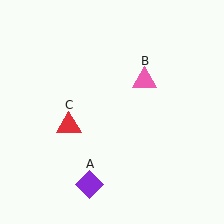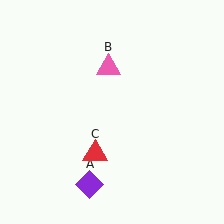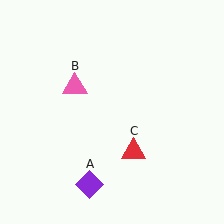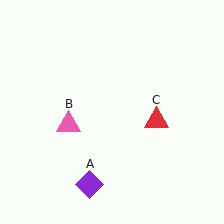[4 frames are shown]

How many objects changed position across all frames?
2 objects changed position: pink triangle (object B), red triangle (object C).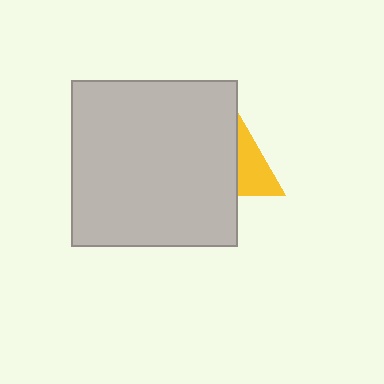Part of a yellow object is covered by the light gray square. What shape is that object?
It is a triangle.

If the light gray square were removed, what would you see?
You would see the complete yellow triangle.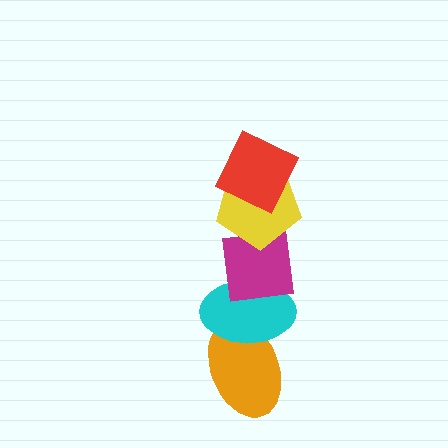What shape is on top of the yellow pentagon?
The red diamond is on top of the yellow pentagon.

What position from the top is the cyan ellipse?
The cyan ellipse is 4th from the top.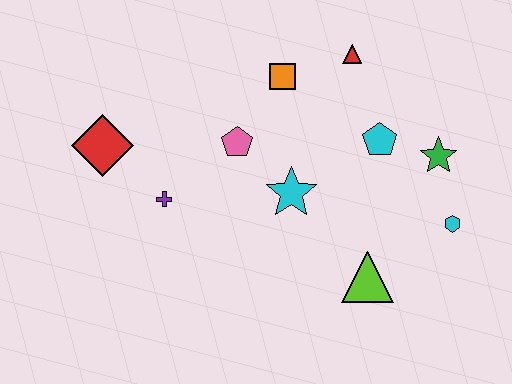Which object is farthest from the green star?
The red diamond is farthest from the green star.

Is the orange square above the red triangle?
No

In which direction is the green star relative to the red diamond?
The green star is to the right of the red diamond.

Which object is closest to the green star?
The cyan pentagon is closest to the green star.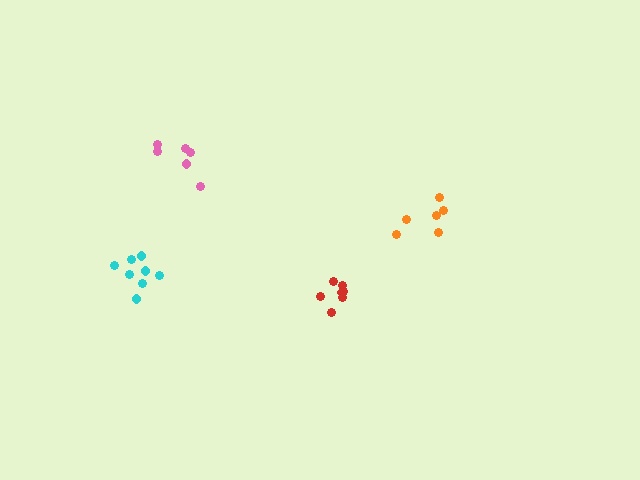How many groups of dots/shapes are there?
There are 4 groups.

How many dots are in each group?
Group 1: 7 dots, Group 2: 6 dots, Group 3: 8 dots, Group 4: 6 dots (27 total).